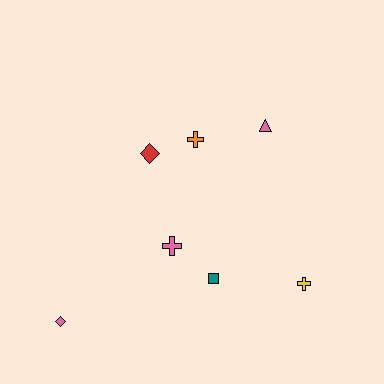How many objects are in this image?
There are 7 objects.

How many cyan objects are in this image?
There are no cyan objects.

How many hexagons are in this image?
There are no hexagons.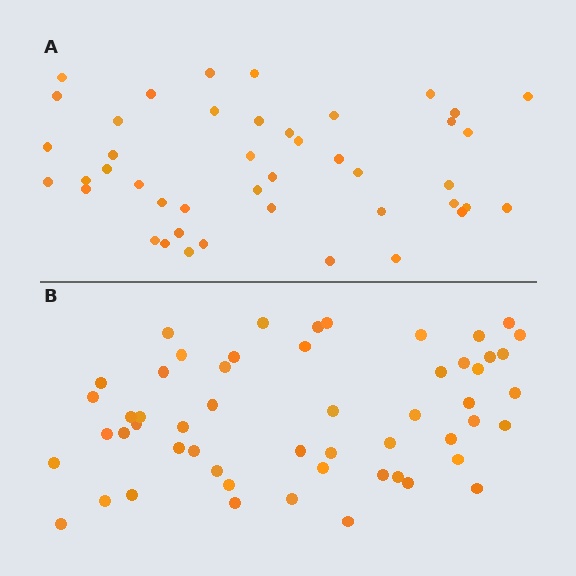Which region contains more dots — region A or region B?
Region B (the bottom region) has more dots.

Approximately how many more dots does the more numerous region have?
Region B has roughly 10 or so more dots than region A.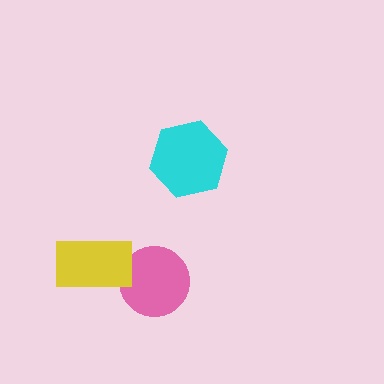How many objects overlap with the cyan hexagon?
0 objects overlap with the cyan hexagon.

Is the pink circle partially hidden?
Yes, it is partially covered by another shape.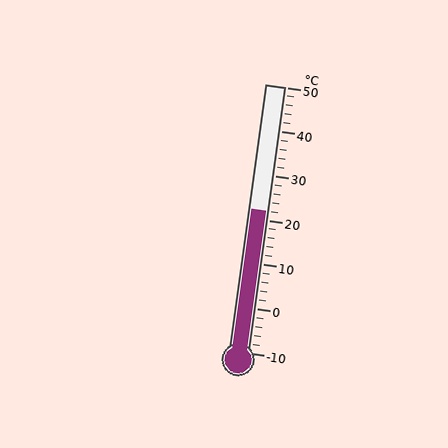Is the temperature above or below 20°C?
The temperature is above 20°C.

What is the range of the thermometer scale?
The thermometer scale ranges from -10°C to 50°C.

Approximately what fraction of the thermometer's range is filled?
The thermometer is filled to approximately 55% of its range.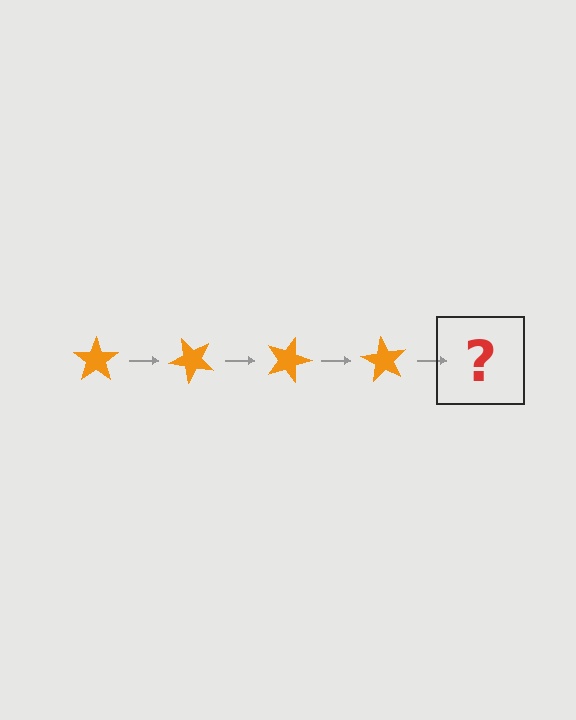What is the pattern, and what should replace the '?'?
The pattern is that the star rotates 45 degrees each step. The '?' should be an orange star rotated 180 degrees.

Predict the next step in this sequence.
The next step is an orange star rotated 180 degrees.